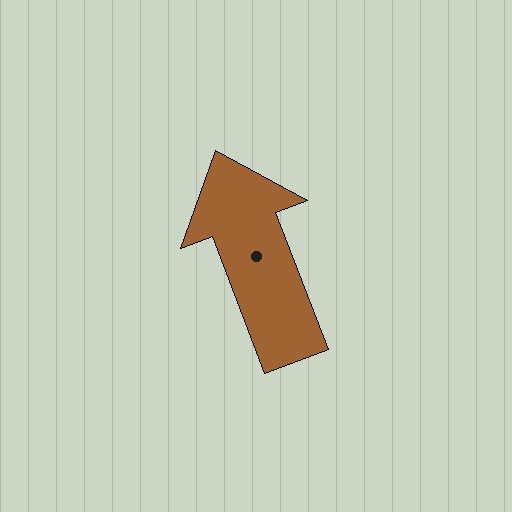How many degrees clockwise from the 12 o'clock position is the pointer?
Approximately 339 degrees.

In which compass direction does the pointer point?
North.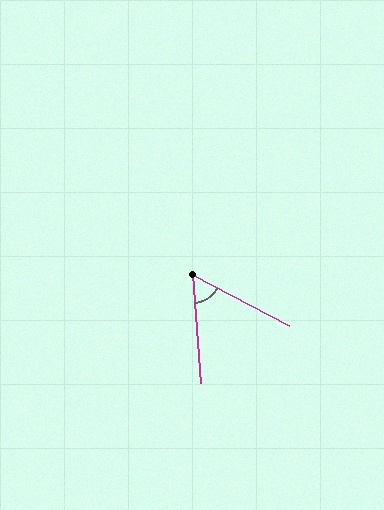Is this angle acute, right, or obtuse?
It is acute.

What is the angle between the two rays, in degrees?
Approximately 58 degrees.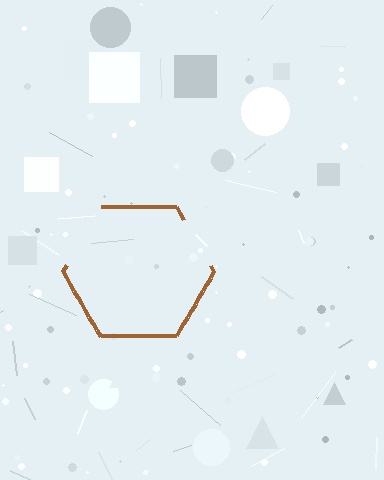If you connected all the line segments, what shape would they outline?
They would outline a hexagon.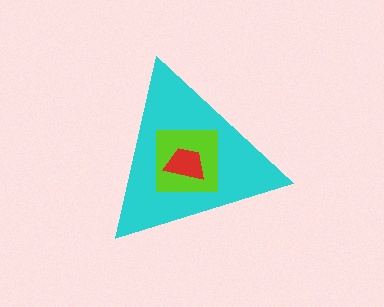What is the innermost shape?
The red trapezoid.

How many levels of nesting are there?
3.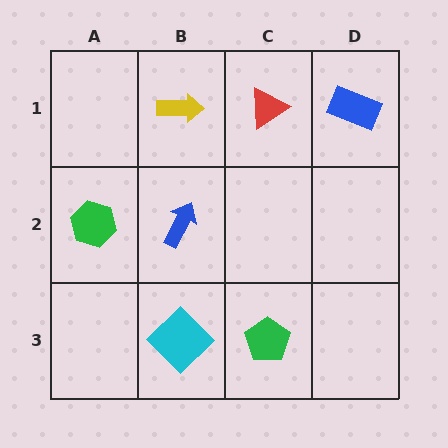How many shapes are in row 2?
2 shapes.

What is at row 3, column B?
A cyan diamond.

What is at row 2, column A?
A green hexagon.